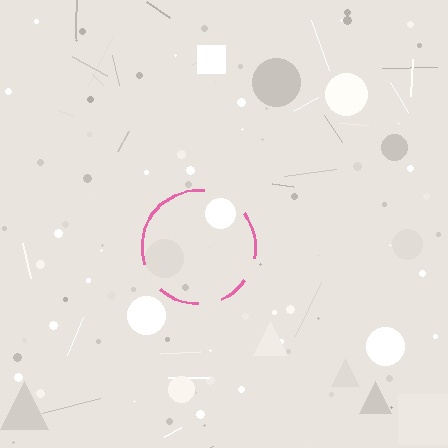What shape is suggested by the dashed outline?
The dashed outline suggests a circle.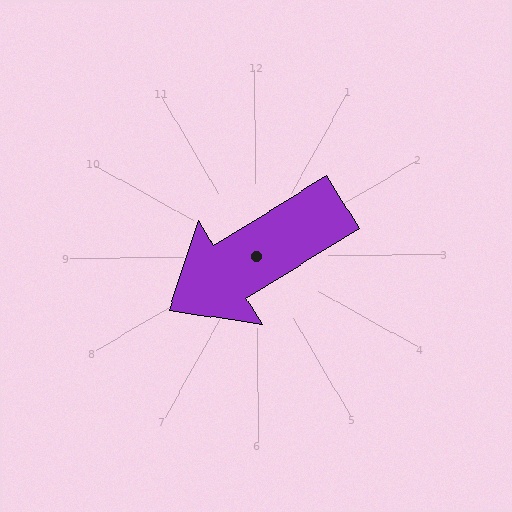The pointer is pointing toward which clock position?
Roughly 8 o'clock.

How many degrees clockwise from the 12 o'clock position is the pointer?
Approximately 239 degrees.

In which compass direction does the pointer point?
Southwest.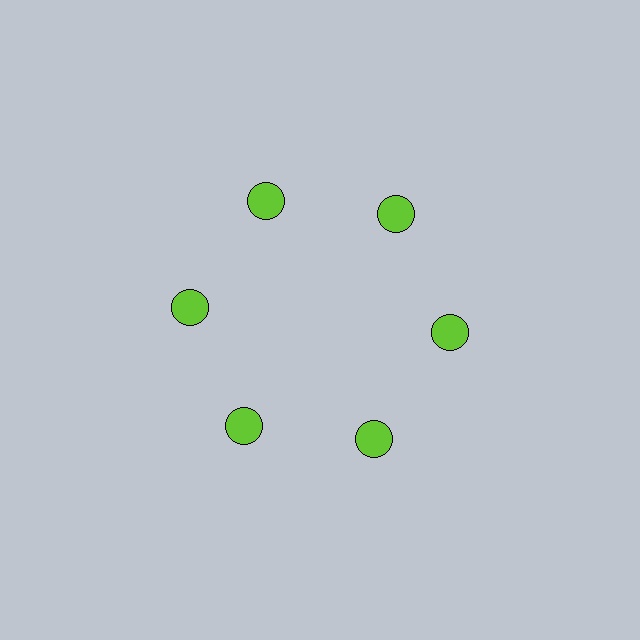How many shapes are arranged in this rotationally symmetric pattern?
There are 6 shapes, arranged in 6 groups of 1.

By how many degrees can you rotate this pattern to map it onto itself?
The pattern maps onto itself every 60 degrees of rotation.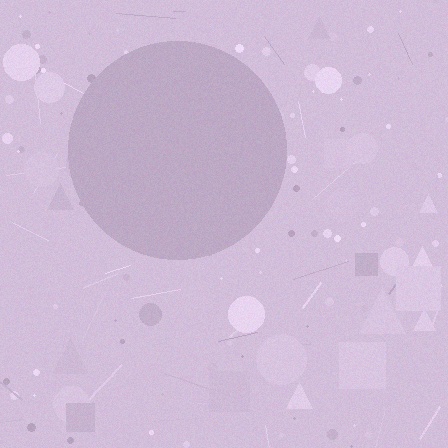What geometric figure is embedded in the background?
A circle is embedded in the background.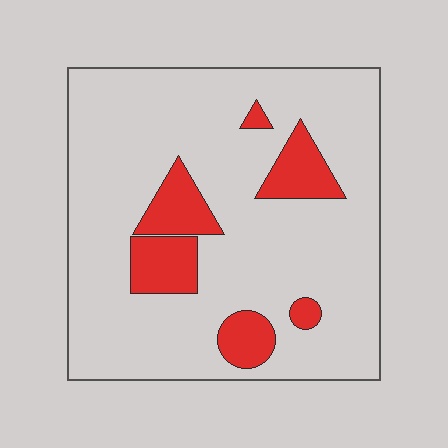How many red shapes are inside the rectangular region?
6.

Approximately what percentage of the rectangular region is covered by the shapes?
Approximately 15%.